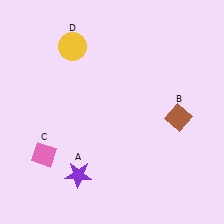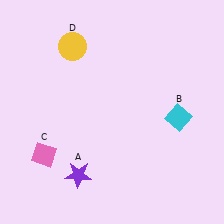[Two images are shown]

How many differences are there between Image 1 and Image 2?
There is 1 difference between the two images.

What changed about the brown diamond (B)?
In Image 1, B is brown. In Image 2, it changed to cyan.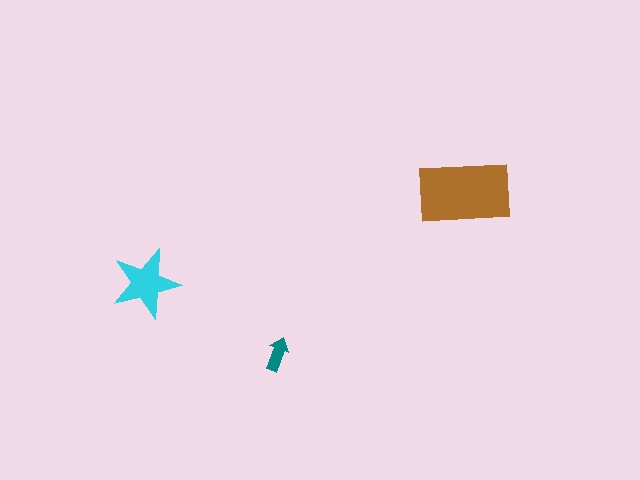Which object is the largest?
The brown rectangle.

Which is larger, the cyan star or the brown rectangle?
The brown rectangle.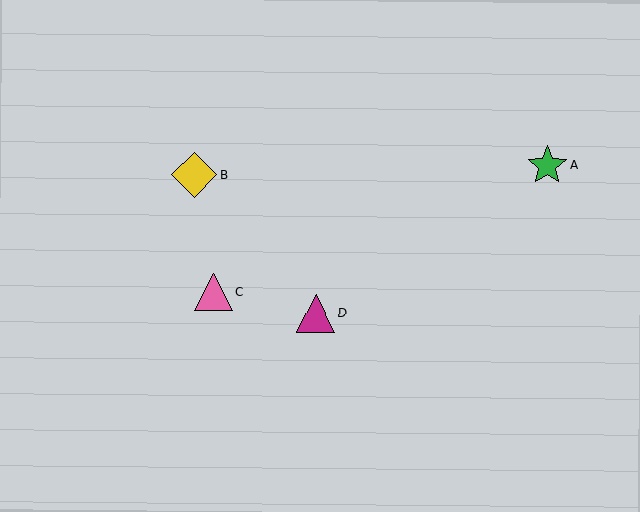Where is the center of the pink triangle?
The center of the pink triangle is at (213, 292).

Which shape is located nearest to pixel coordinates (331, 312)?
The magenta triangle (labeled D) at (316, 313) is nearest to that location.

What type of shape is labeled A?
Shape A is a green star.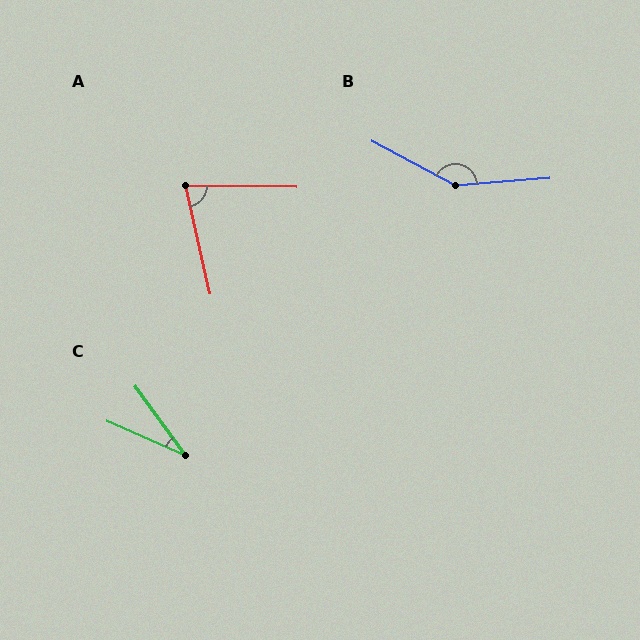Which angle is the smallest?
C, at approximately 31 degrees.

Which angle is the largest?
B, at approximately 147 degrees.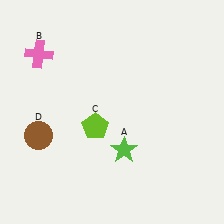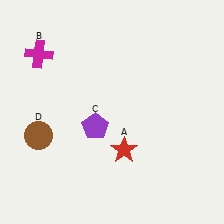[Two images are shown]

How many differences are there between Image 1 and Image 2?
There are 3 differences between the two images.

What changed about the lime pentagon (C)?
In Image 1, C is lime. In Image 2, it changed to purple.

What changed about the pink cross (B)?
In Image 1, B is pink. In Image 2, it changed to magenta.